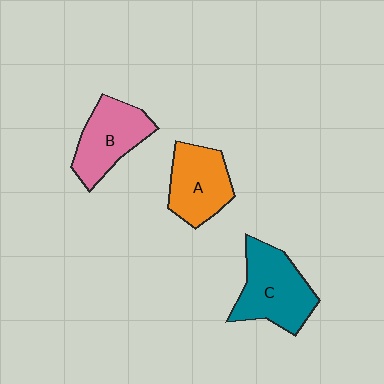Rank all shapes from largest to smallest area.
From largest to smallest: C (teal), B (pink), A (orange).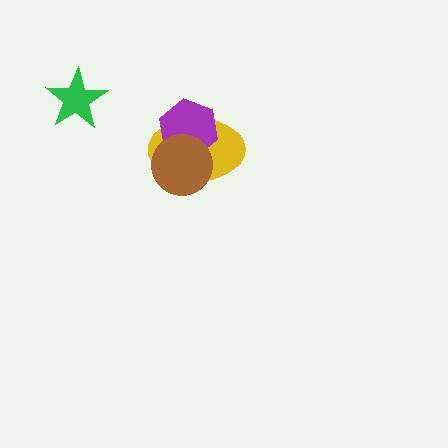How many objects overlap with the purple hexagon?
2 objects overlap with the purple hexagon.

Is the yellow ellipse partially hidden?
Yes, it is partially covered by another shape.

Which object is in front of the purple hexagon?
The brown circle is in front of the purple hexagon.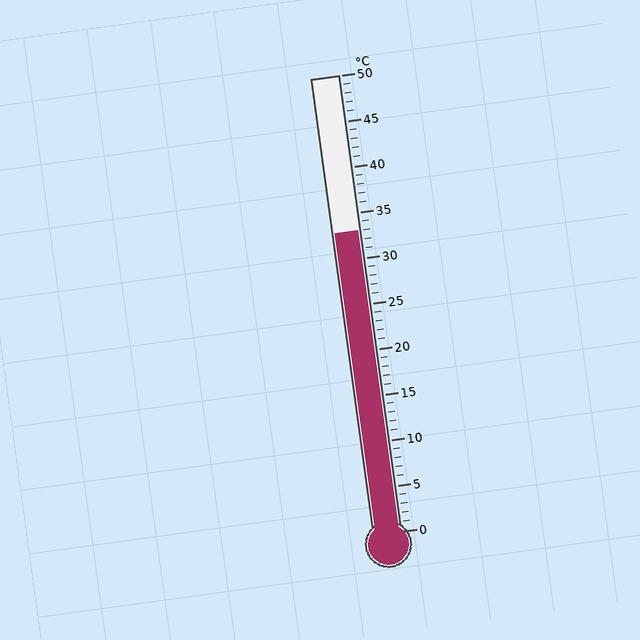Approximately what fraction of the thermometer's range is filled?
The thermometer is filled to approximately 65% of its range.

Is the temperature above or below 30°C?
The temperature is above 30°C.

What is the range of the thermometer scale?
The thermometer scale ranges from 0°C to 50°C.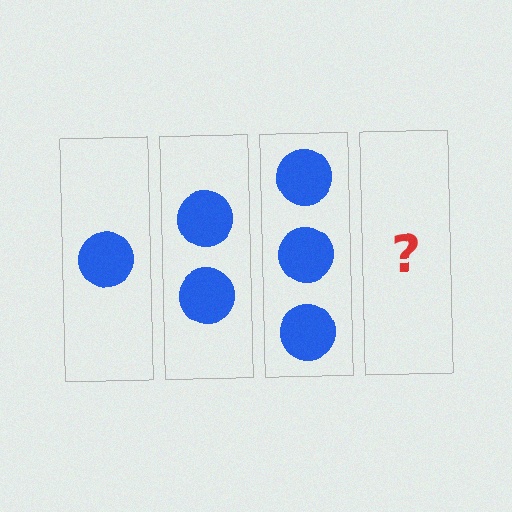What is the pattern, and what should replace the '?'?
The pattern is that each step adds one more circle. The '?' should be 4 circles.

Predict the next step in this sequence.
The next step is 4 circles.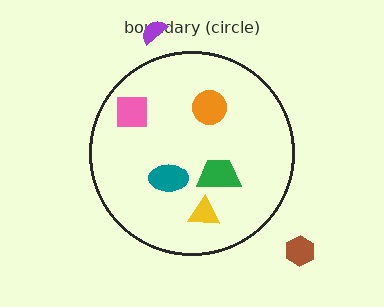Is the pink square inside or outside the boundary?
Inside.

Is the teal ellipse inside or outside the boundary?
Inside.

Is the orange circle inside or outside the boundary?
Inside.